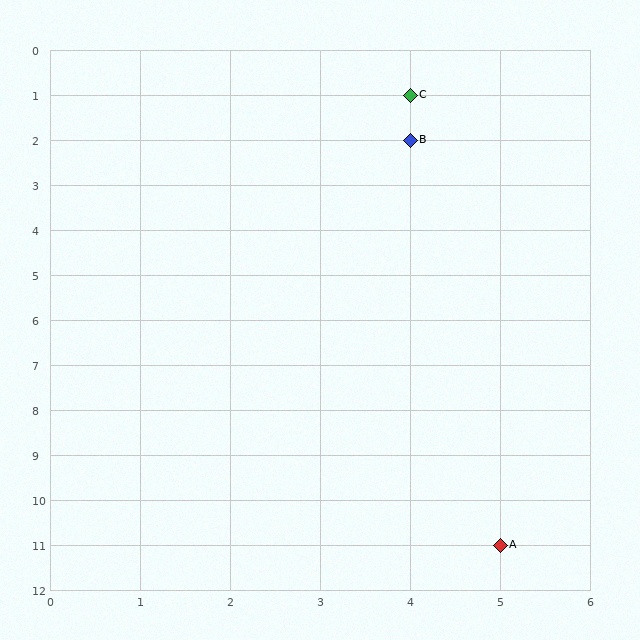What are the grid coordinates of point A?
Point A is at grid coordinates (5, 11).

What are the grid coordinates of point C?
Point C is at grid coordinates (4, 1).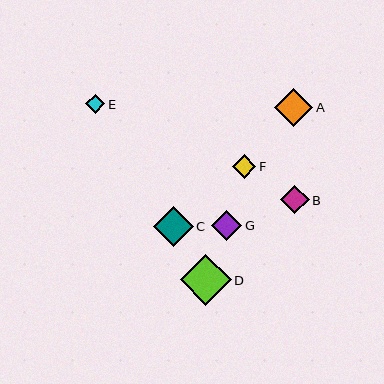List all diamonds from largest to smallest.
From largest to smallest: D, C, A, G, B, F, E.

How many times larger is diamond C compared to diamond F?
Diamond C is approximately 1.7 times the size of diamond F.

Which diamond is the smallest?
Diamond E is the smallest with a size of approximately 19 pixels.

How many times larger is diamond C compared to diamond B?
Diamond C is approximately 1.4 times the size of diamond B.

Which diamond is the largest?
Diamond D is the largest with a size of approximately 51 pixels.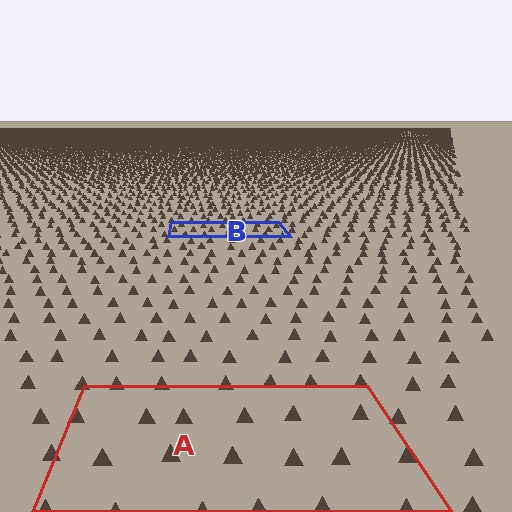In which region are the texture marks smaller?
The texture marks are smaller in region B, because it is farther away.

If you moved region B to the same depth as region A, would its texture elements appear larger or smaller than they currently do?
They would appear larger. At a closer depth, the same texture elements are projected at a bigger on-screen size.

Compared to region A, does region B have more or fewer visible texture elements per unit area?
Region B has more texture elements per unit area — they are packed more densely because it is farther away.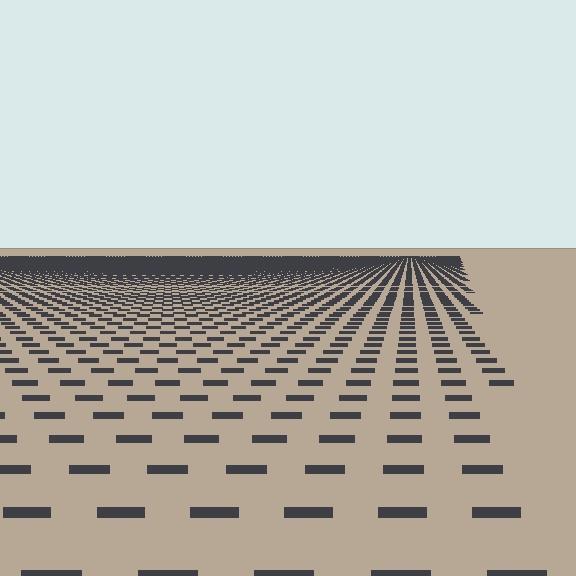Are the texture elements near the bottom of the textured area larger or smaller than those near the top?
Larger. Near the bottom, elements are closer to the viewer and appear at a bigger on-screen size.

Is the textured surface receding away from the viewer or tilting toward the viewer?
The surface is receding away from the viewer. Texture elements get smaller and denser toward the top.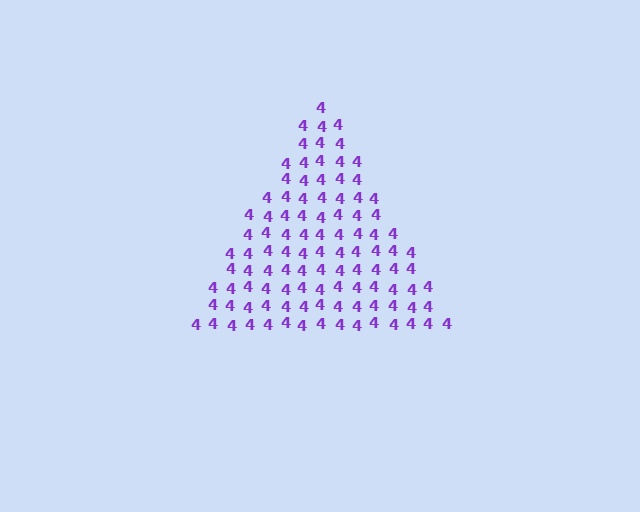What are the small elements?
The small elements are digit 4's.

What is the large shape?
The large shape is a triangle.